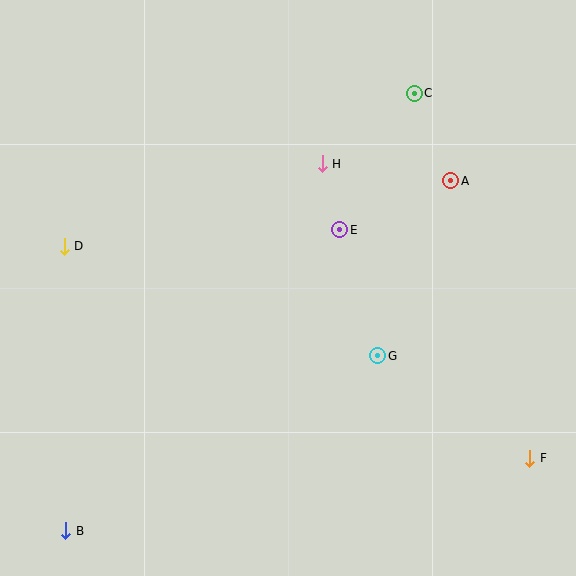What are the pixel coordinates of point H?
Point H is at (322, 164).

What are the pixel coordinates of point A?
Point A is at (451, 181).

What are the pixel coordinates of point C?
Point C is at (414, 93).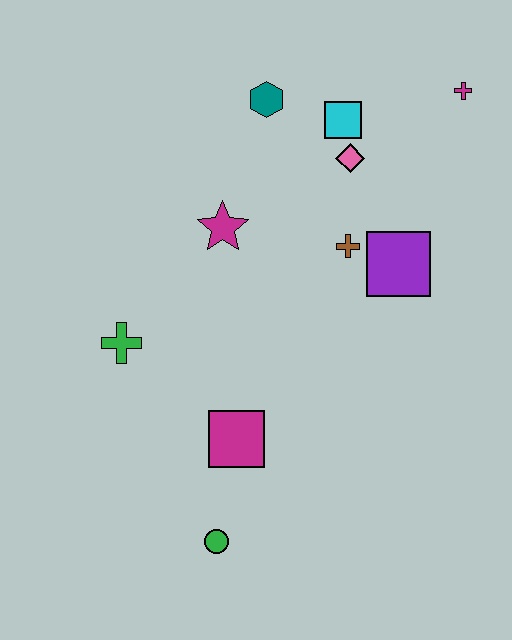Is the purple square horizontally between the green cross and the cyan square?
No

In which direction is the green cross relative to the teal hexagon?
The green cross is below the teal hexagon.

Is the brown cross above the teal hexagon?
No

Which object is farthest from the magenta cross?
The green circle is farthest from the magenta cross.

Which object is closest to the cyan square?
The pink diamond is closest to the cyan square.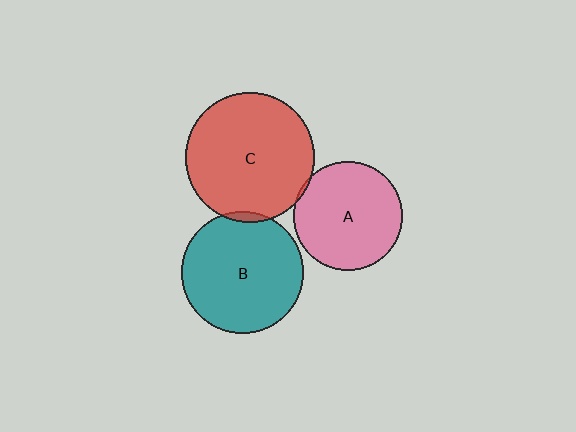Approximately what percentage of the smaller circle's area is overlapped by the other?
Approximately 5%.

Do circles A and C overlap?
Yes.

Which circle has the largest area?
Circle C (red).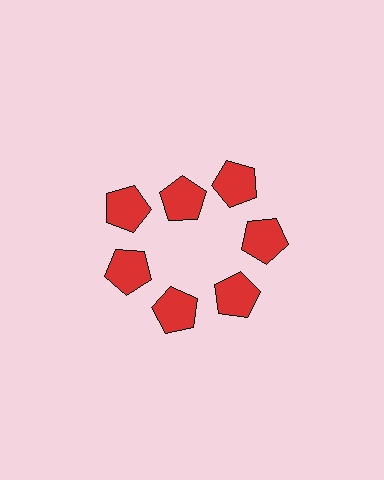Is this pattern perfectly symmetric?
No. The 7 red pentagons are arranged in a ring, but one element near the 12 o'clock position is pulled inward toward the center, breaking the 7-fold rotational symmetry.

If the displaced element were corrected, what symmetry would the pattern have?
It would have 7-fold rotational symmetry — the pattern would map onto itself every 51 degrees.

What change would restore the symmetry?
The symmetry would be restored by moving it outward, back onto the ring so that all 7 pentagons sit at equal angles and equal distance from the center.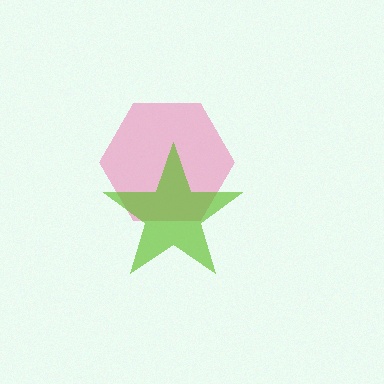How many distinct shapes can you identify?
There are 2 distinct shapes: a pink hexagon, a lime star.